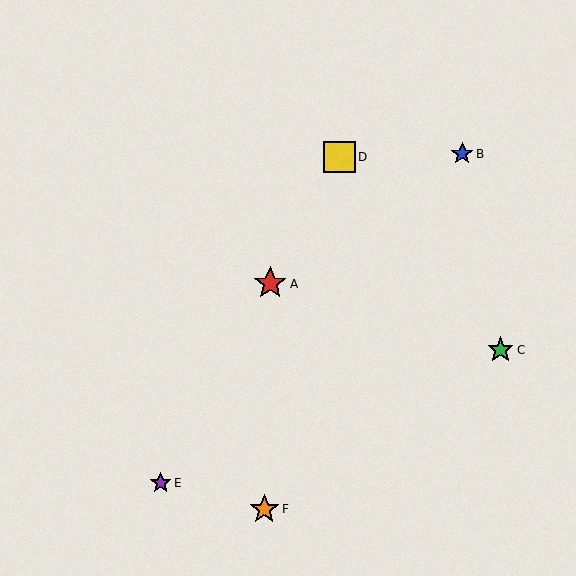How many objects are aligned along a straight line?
3 objects (A, D, E) are aligned along a straight line.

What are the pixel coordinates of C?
Object C is at (500, 350).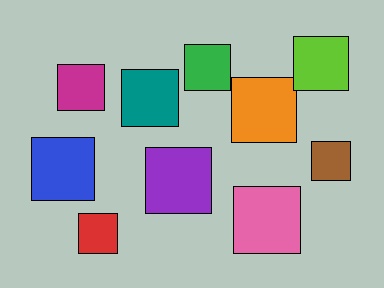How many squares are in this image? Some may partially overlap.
There are 12 squares.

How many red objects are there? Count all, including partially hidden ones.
There is 1 red object.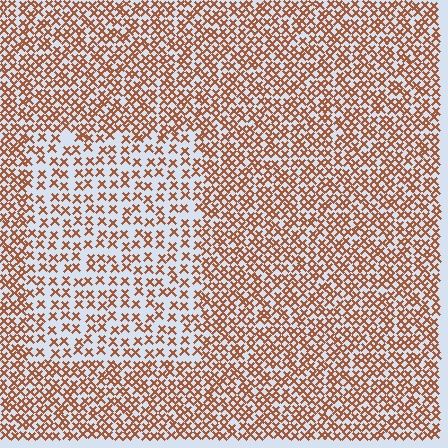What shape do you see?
I see a rectangle.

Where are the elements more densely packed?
The elements are more densely packed outside the rectangle boundary.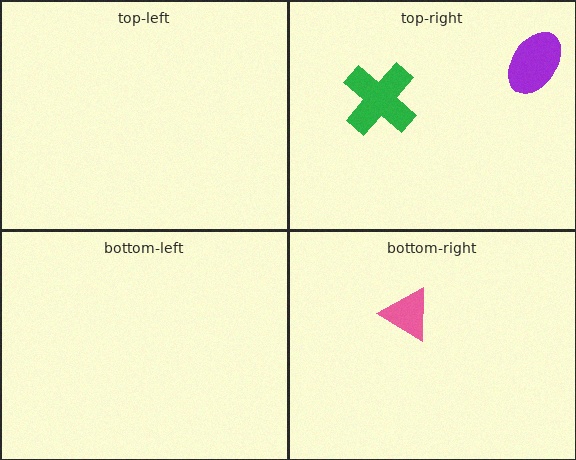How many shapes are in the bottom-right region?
1.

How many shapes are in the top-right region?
2.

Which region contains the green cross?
The top-right region.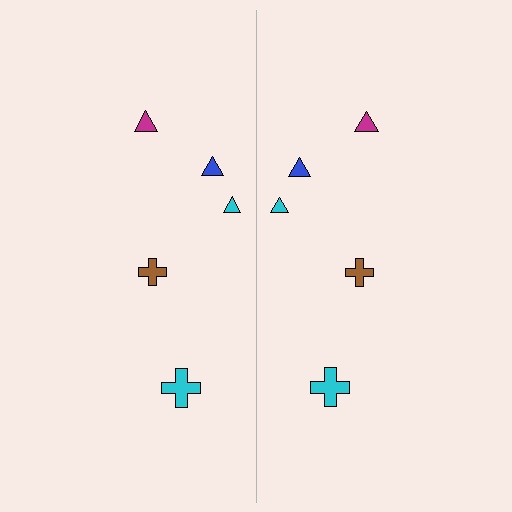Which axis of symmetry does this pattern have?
The pattern has a vertical axis of symmetry running through the center of the image.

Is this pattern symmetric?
Yes, this pattern has bilateral (reflection) symmetry.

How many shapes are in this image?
There are 10 shapes in this image.